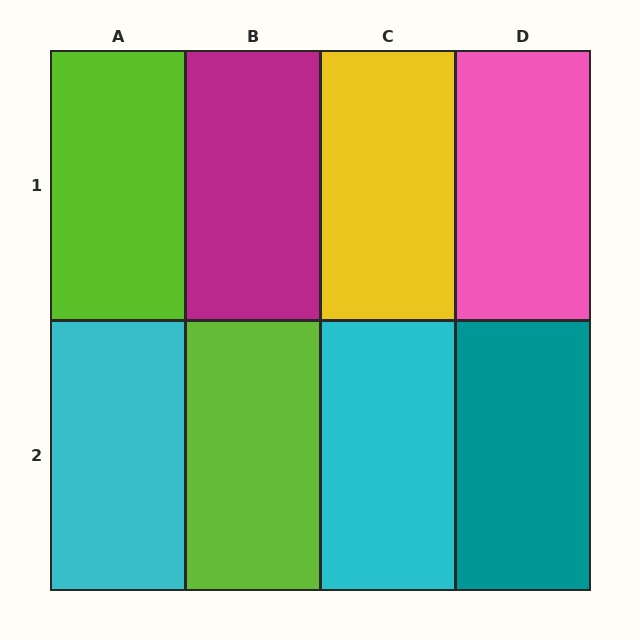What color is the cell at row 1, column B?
Magenta.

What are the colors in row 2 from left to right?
Cyan, lime, cyan, teal.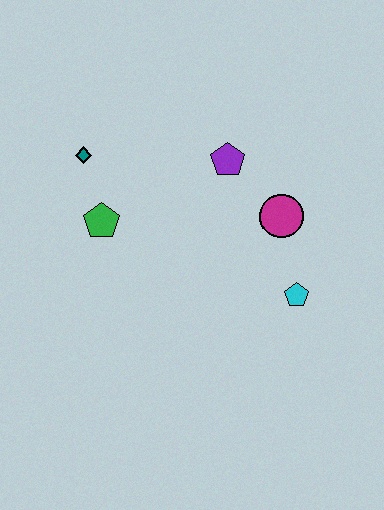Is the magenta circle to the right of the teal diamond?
Yes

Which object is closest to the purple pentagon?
The magenta circle is closest to the purple pentagon.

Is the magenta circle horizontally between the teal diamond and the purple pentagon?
No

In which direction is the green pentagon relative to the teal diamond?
The green pentagon is below the teal diamond.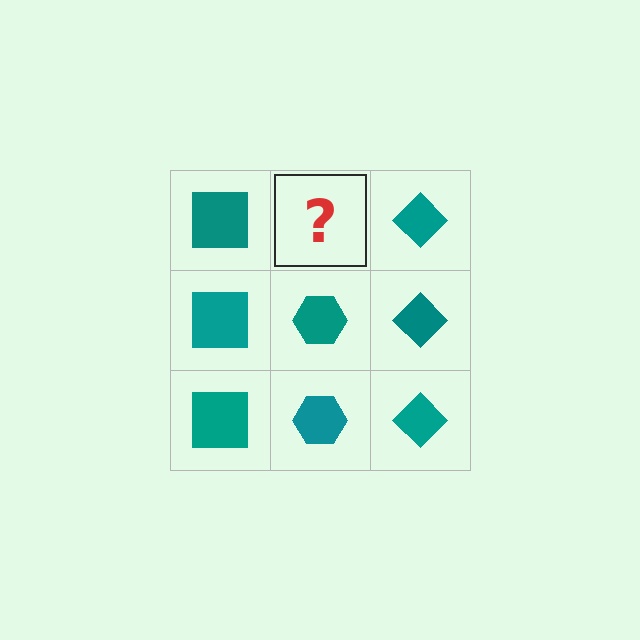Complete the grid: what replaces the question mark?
The question mark should be replaced with a teal hexagon.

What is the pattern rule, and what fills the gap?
The rule is that each column has a consistent shape. The gap should be filled with a teal hexagon.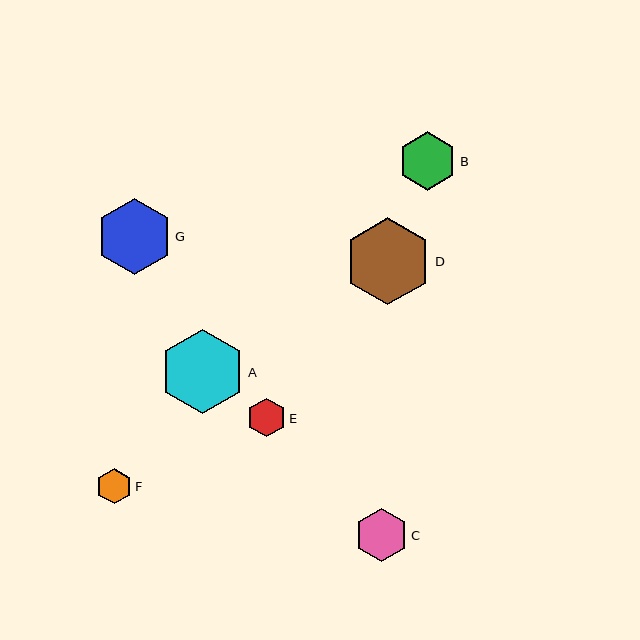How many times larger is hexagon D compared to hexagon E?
Hexagon D is approximately 2.2 times the size of hexagon E.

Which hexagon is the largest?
Hexagon D is the largest with a size of approximately 87 pixels.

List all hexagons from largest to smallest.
From largest to smallest: D, A, G, B, C, E, F.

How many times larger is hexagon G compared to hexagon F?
Hexagon G is approximately 2.1 times the size of hexagon F.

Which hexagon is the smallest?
Hexagon F is the smallest with a size of approximately 35 pixels.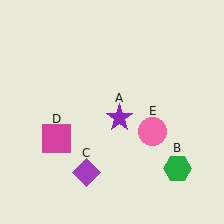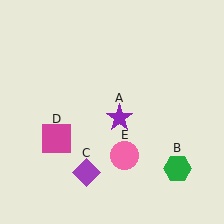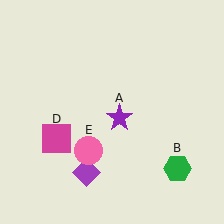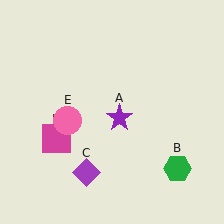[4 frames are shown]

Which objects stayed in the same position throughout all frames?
Purple star (object A) and green hexagon (object B) and purple diamond (object C) and magenta square (object D) remained stationary.